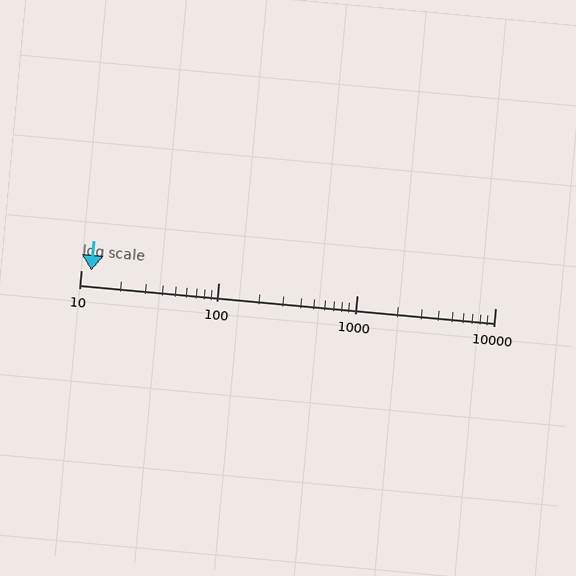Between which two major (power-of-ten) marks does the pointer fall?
The pointer is between 10 and 100.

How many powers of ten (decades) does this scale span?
The scale spans 3 decades, from 10 to 10000.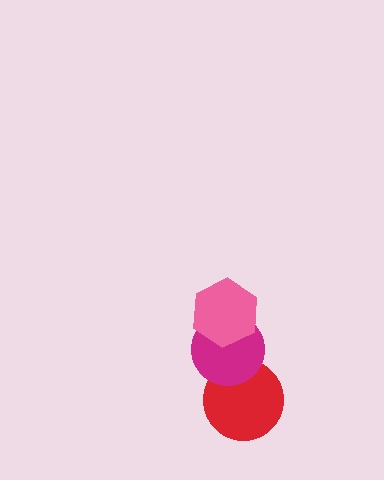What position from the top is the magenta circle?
The magenta circle is 2nd from the top.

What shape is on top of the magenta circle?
The pink hexagon is on top of the magenta circle.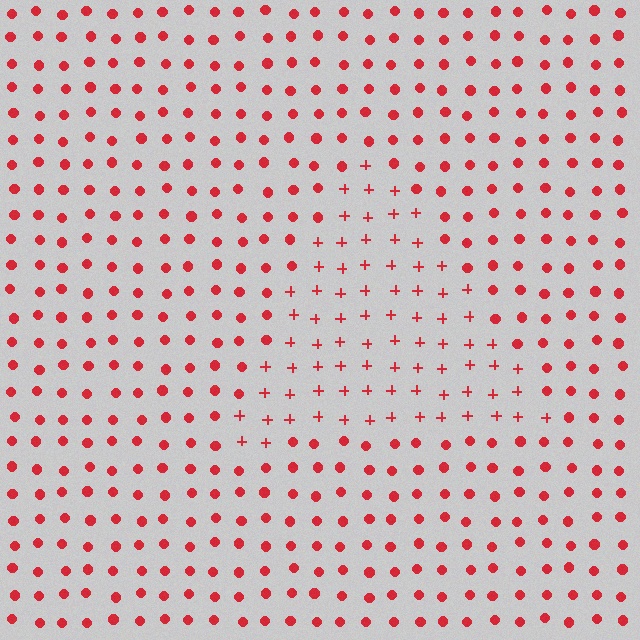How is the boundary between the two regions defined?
The boundary is defined by a change in element shape: plus signs inside vs. circles outside. All elements share the same color and spacing.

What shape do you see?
I see a triangle.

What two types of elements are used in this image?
The image uses plus signs inside the triangle region and circles outside it.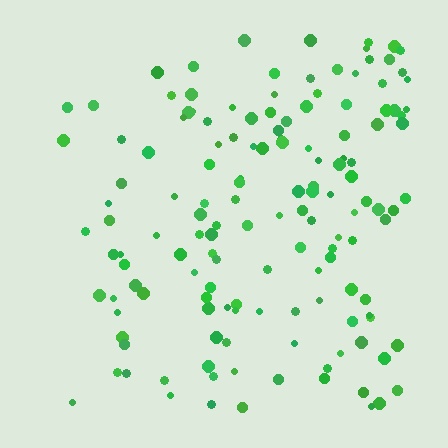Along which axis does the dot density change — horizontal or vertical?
Horizontal.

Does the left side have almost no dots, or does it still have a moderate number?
Still a moderate number, just noticeably fewer than the right.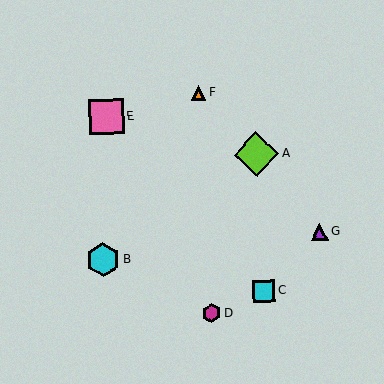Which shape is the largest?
The lime diamond (labeled A) is the largest.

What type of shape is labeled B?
Shape B is a cyan hexagon.